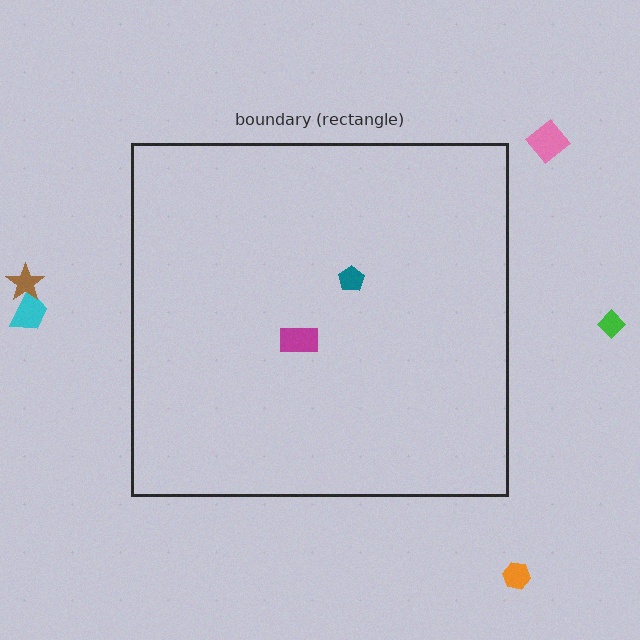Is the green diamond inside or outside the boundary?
Outside.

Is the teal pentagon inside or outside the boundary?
Inside.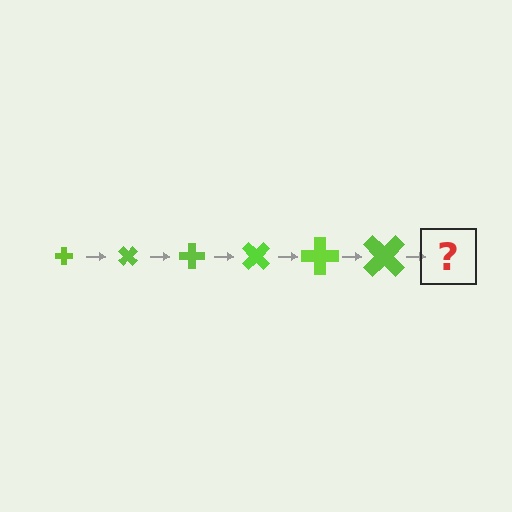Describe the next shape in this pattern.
It should be a cross, larger than the previous one and rotated 270 degrees from the start.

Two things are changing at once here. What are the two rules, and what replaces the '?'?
The two rules are that the cross grows larger each step and it rotates 45 degrees each step. The '?' should be a cross, larger than the previous one and rotated 270 degrees from the start.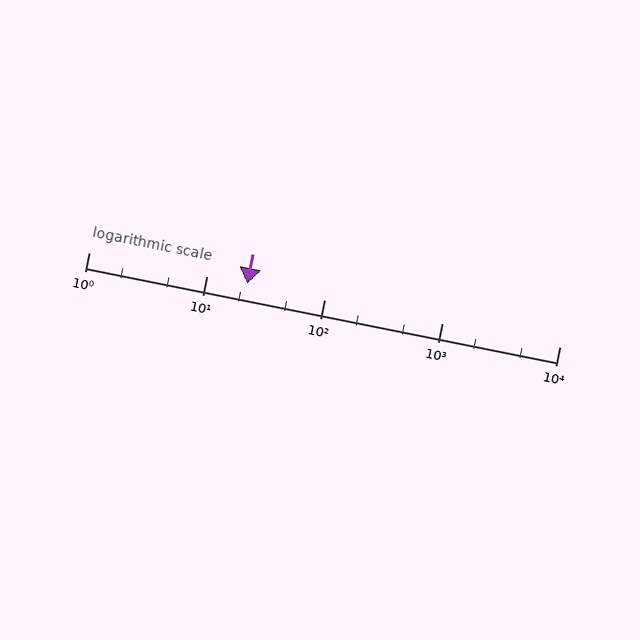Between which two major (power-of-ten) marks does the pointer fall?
The pointer is between 10 and 100.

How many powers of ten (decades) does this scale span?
The scale spans 4 decades, from 1 to 10000.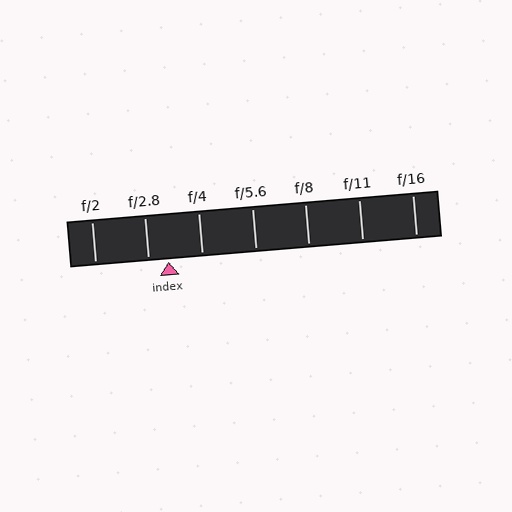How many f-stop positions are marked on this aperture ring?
There are 7 f-stop positions marked.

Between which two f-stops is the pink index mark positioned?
The index mark is between f/2.8 and f/4.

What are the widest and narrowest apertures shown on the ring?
The widest aperture shown is f/2 and the narrowest is f/16.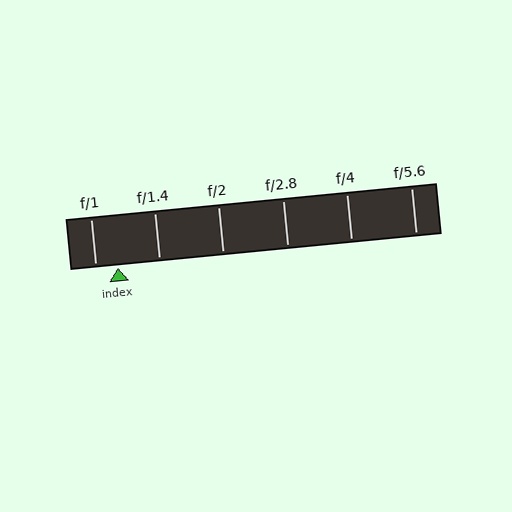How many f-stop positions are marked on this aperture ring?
There are 6 f-stop positions marked.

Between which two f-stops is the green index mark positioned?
The index mark is between f/1 and f/1.4.